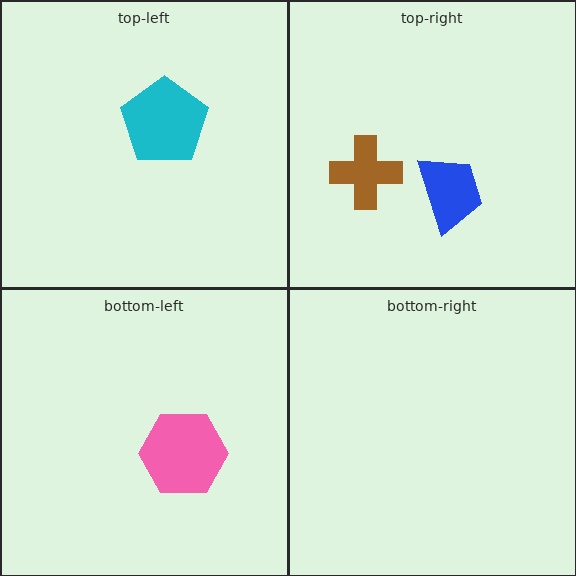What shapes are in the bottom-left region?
The pink hexagon.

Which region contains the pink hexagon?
The bottom-left region.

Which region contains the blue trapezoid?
The top-right region.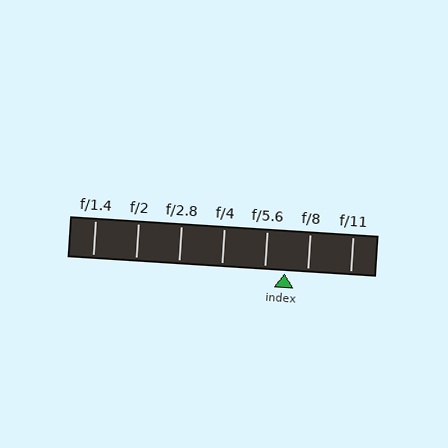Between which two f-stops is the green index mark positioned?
The index mark is between f/5.6 and f/8.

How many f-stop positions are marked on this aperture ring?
There are 7 f-stop positions marked.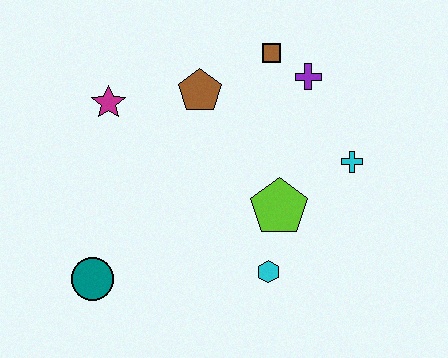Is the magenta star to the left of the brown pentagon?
Yes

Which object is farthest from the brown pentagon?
The teal circle is farthest from the brown pentagon.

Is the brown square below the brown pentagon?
No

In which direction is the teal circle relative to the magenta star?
The teal circle is below the magenta star.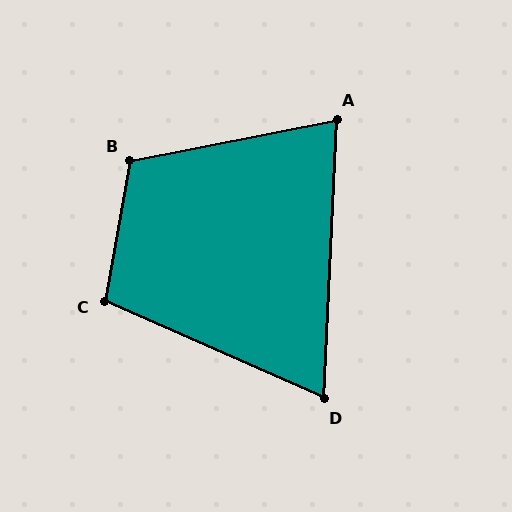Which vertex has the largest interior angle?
B, at approximately 111 degrees.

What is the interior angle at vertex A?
Approximately 76 degrees (acute).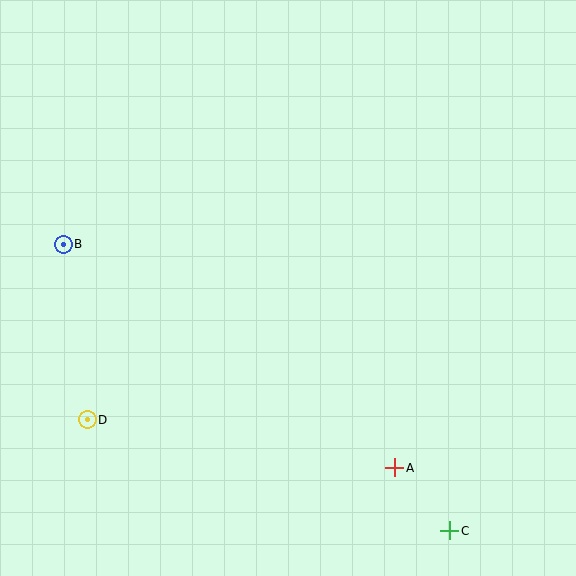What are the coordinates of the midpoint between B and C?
The midpoint between B and C is at (257, 388).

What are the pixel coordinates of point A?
Point A is at (395, 468).